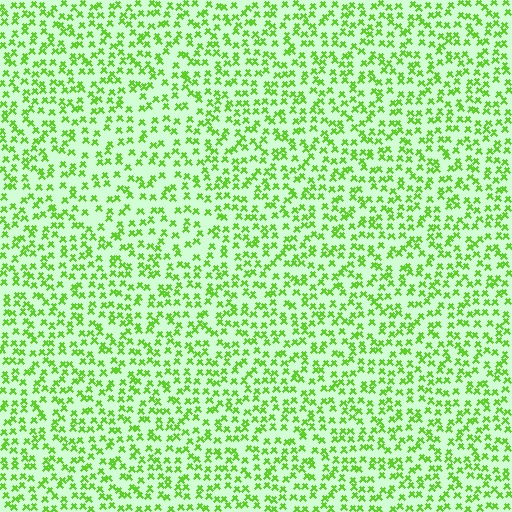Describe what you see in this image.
The image contains small lime elements arranged at two different densities. A triangle-shaped region is visible where the elements are less densely packed than the surrounding area.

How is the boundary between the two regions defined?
The boundary is defined by a change in element density (approximately 1.4x ratio). All elements are the same color, size, and shape.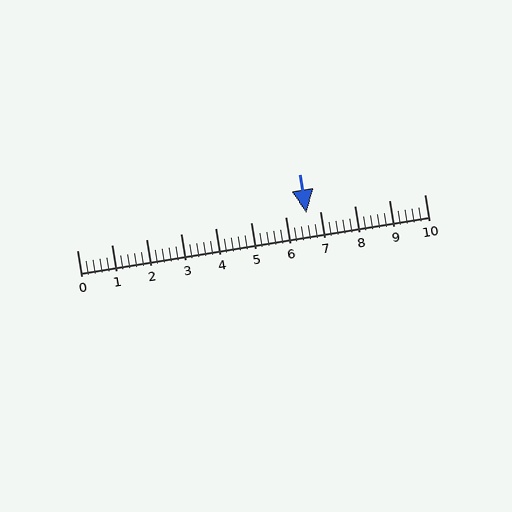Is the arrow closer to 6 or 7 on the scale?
The arrow is closer to 7.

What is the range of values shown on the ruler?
The ruler shows values from 0 to 10.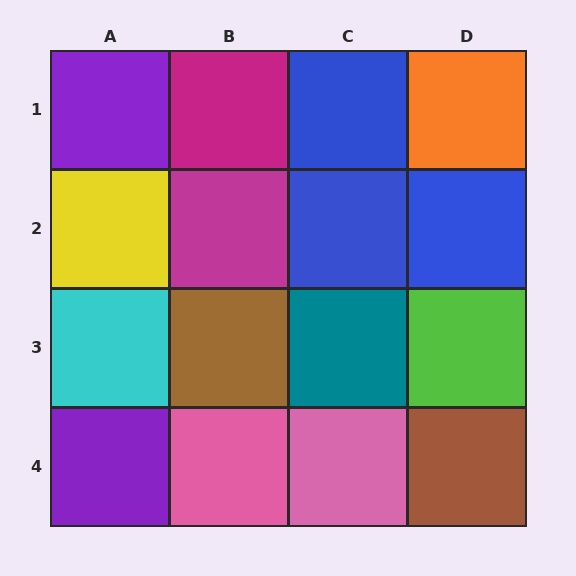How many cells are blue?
3 cells are blue.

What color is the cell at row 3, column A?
Cyan.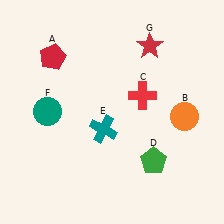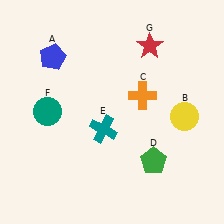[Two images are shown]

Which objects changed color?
A changed from red to blue. B changed from orange to yellow. C changed from red to orange.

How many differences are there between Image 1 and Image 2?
There are 3 differences between the two images.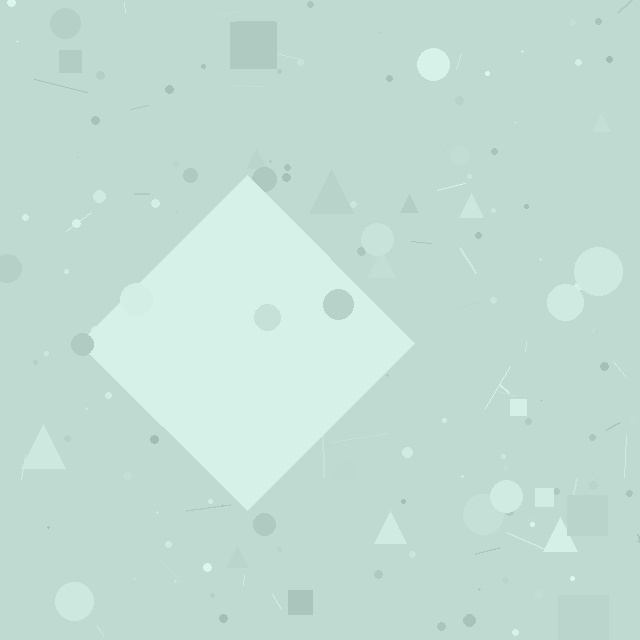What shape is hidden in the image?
A diamond is hidden in the image.